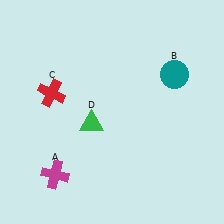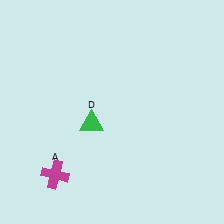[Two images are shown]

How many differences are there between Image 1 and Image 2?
There are 2 differences between the two images.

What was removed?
The teal circle (B), the red cross (C) were removed in Image 2.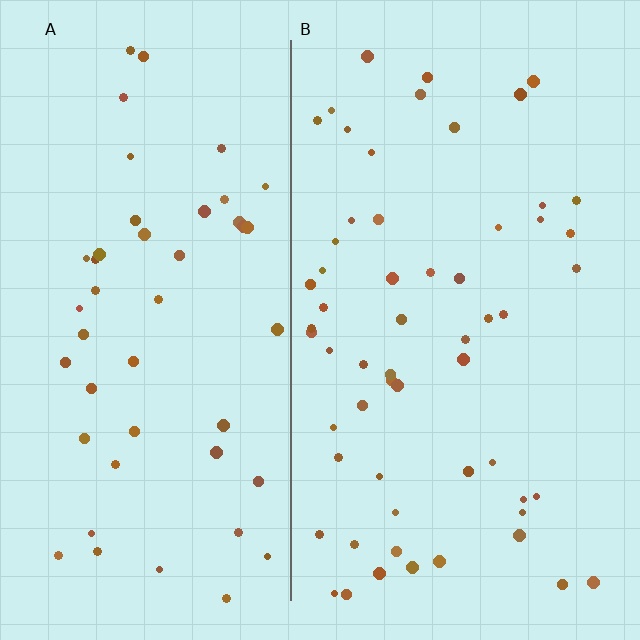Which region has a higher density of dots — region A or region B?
B (the right).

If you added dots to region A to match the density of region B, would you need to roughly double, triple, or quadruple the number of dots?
Approximately double.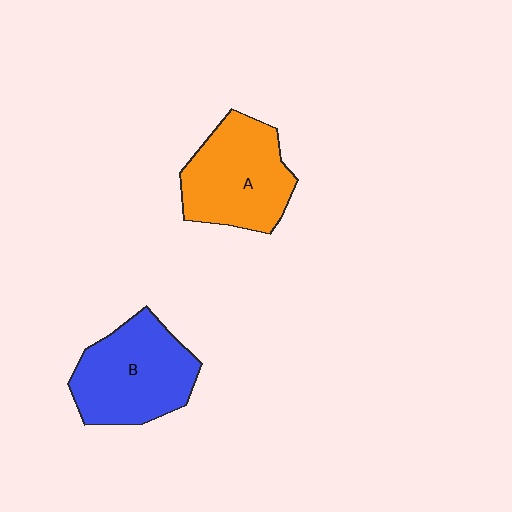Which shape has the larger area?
Shape B (blue).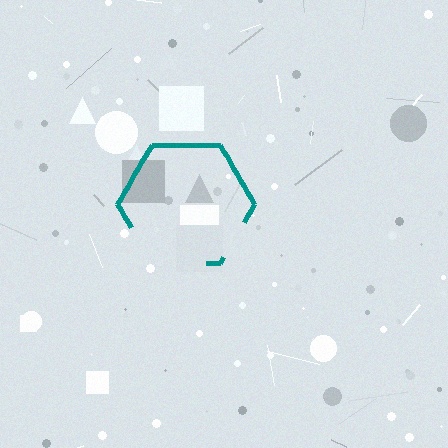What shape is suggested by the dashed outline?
The dashed outline suggests a hexagon.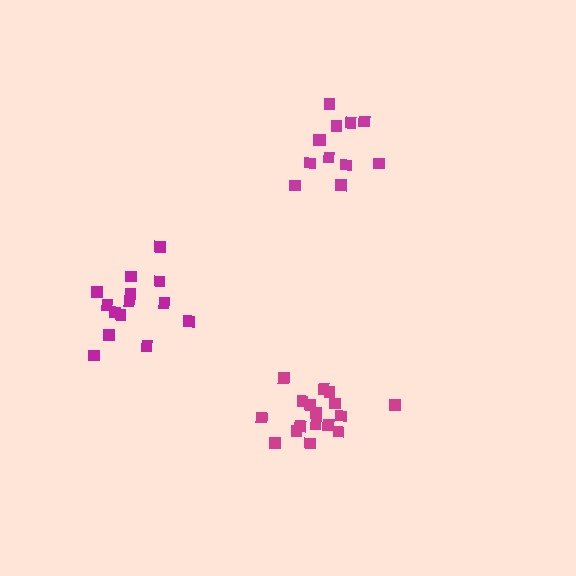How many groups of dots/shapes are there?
There are 3 groups.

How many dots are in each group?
Group 1: 14 dots, Group 2: 12 dots, Group 3: 17 dots (43 total).